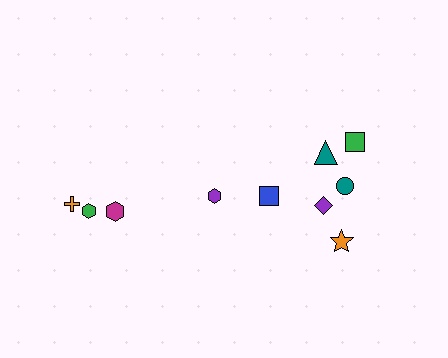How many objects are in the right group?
There are 6 objects.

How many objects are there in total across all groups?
There are 10 objects.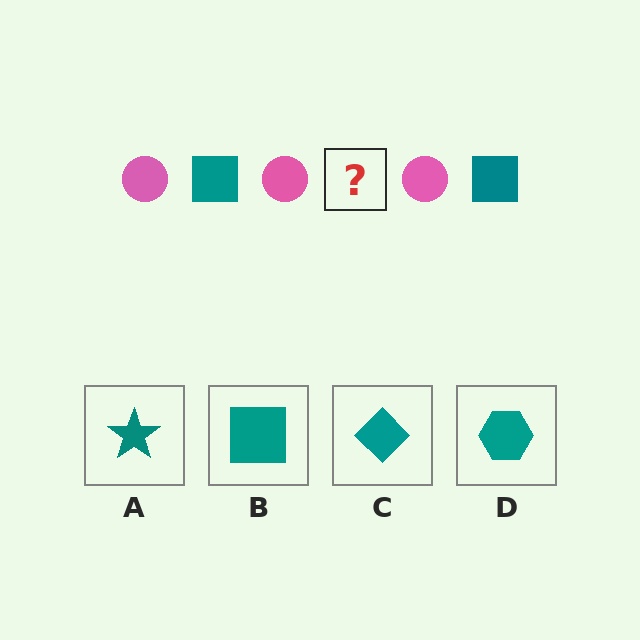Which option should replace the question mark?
Option B.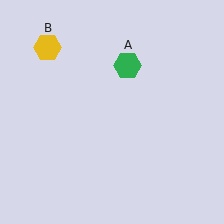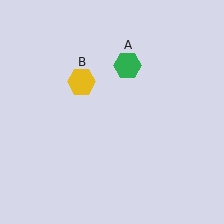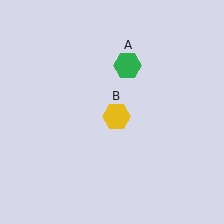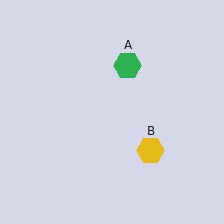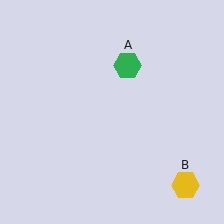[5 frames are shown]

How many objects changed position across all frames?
1 object changed position: yellow hexagon (object B).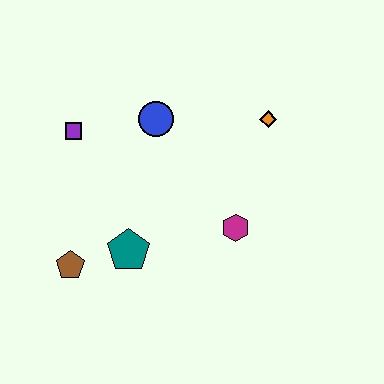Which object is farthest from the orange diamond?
The brown pentagon is farthest from the orange diamond.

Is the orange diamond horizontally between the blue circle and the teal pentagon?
No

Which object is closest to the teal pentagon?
The brown pentagon is closest to the teal pentagon.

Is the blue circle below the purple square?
No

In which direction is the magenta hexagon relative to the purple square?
The magenta hexagon is to the right of the purple square.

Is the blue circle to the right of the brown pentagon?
Yes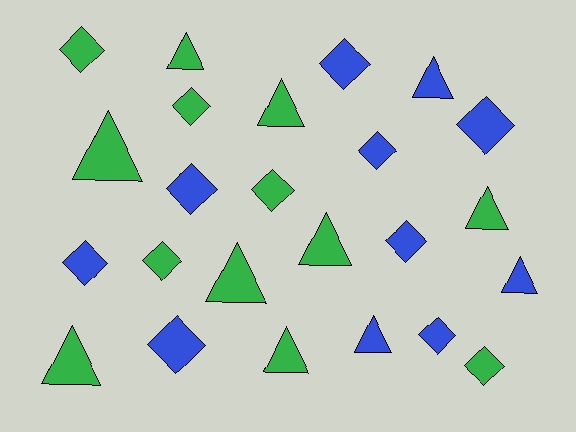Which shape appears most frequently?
Diamond, with 13 objects.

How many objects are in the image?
There are 24 objects.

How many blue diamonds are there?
There are 8 blue diamonds.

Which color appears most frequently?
Green, with 13 objects.